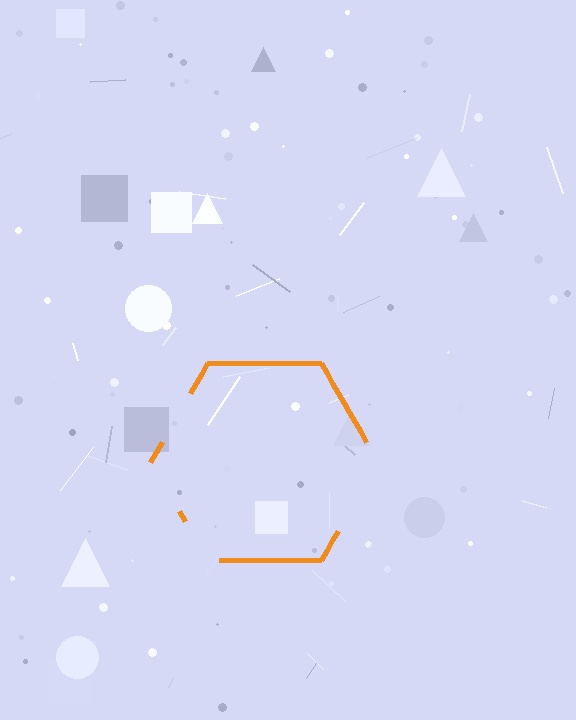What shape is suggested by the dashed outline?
The dashed outline suggests a hexagon.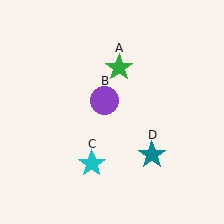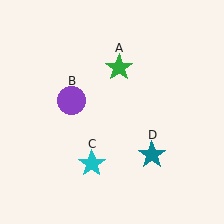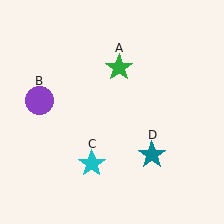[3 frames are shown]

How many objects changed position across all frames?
1 object changed position: purple circle (object B).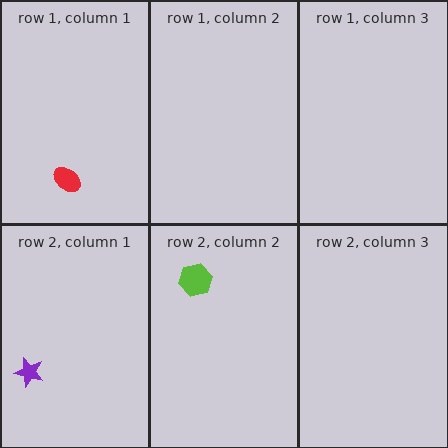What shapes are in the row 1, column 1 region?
The red ellipse.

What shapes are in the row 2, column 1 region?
The purple star.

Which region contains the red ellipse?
The row 1, column 1 region.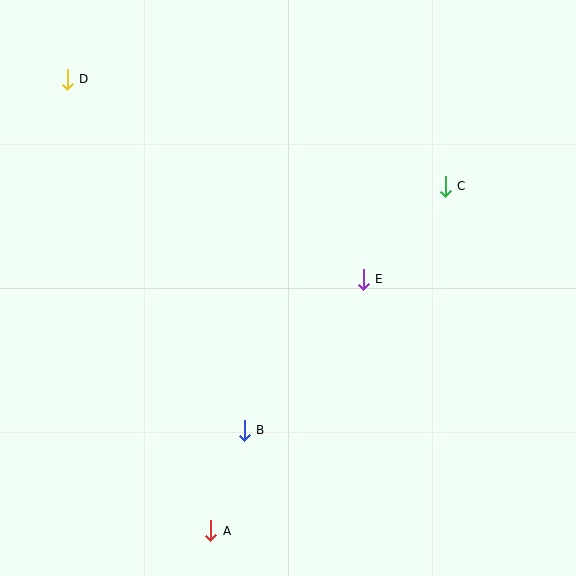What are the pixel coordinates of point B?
Point B is at (244, 430).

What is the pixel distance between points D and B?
The distance between D and B is 393 pixels.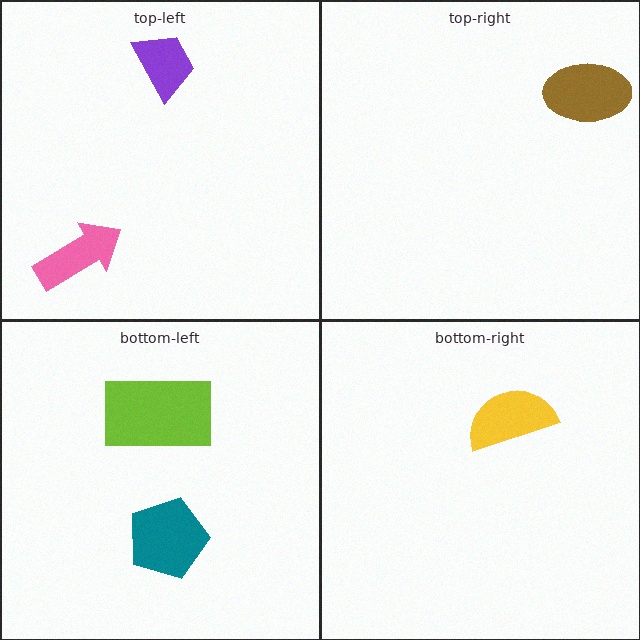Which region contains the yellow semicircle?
The bottom-right region.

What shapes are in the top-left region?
The purple trapezoid, the pink arrow.